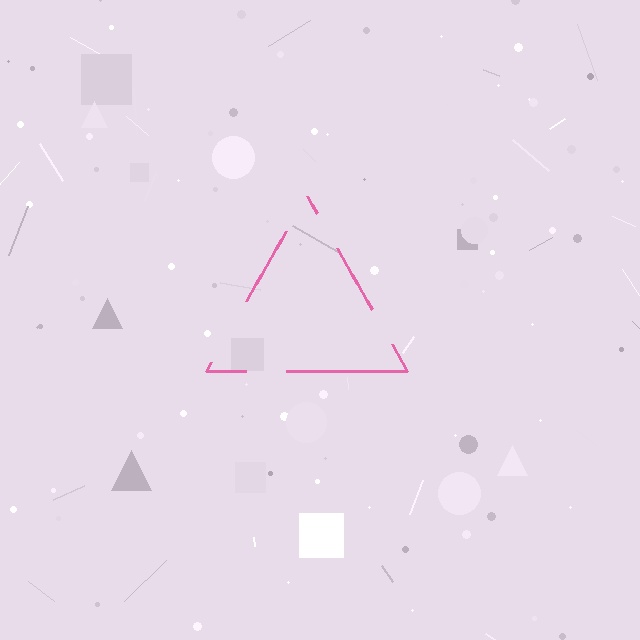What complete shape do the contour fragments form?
The contour fragments form a triangle.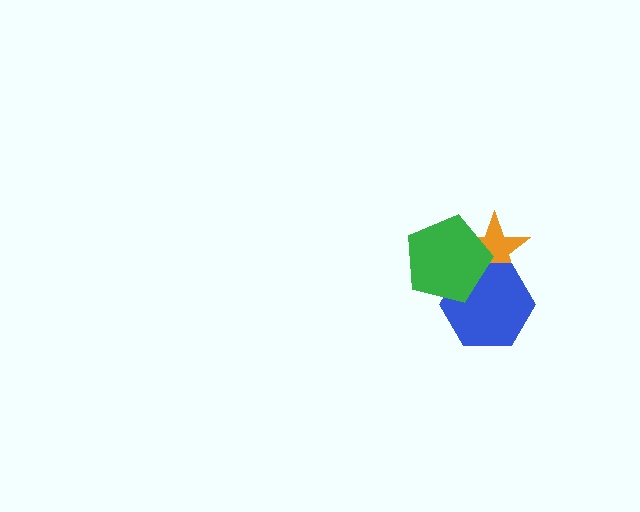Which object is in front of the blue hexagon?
The green pentagon is in front of the blue hexagon.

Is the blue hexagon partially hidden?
Yes, it is partially covered by another shape.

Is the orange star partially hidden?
Yes, it is partially covered by another shape.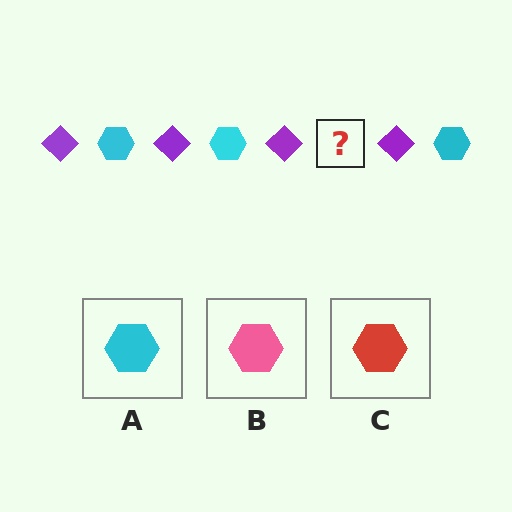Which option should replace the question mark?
Option A.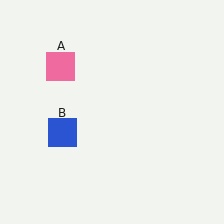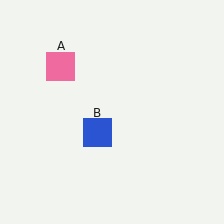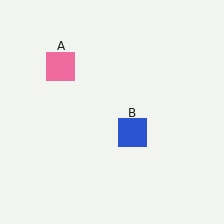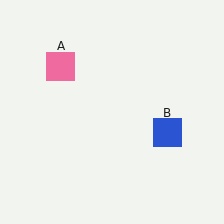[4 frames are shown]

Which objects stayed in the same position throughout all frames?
Pink square (object A) remained stationary.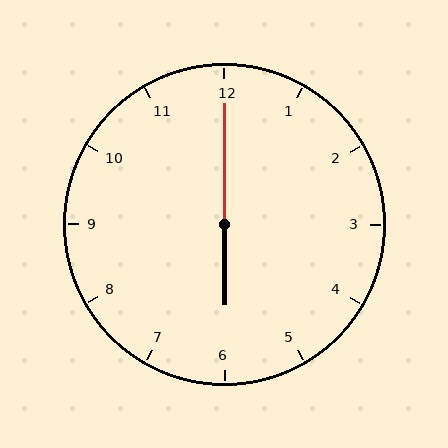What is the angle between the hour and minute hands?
Approximately 180 degrees.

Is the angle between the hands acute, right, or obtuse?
It is obtuse.